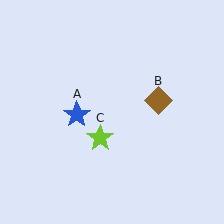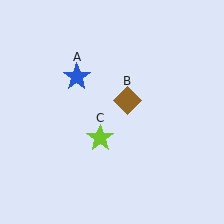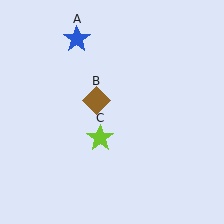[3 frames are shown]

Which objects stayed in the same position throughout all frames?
Lime star (object C) remained stationary.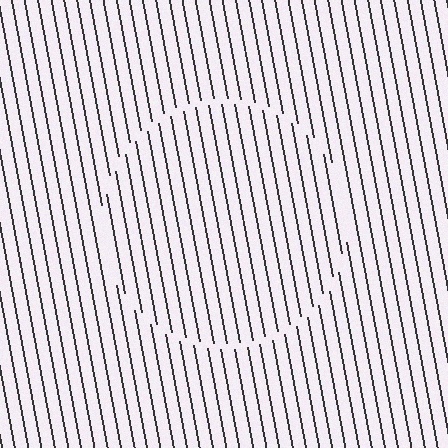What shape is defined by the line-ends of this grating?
An illusory circle. The interior of the shape contains the same grating, shifted by half a period — the contour is defined by the phase discontinuity where line-ends from the inner and outer gratings abut.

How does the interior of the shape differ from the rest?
The interior of the shape contains the same grating, shifted by half a period — the contour is defined by the phase discontinuity where line-ends from the inner and outer gratings abut.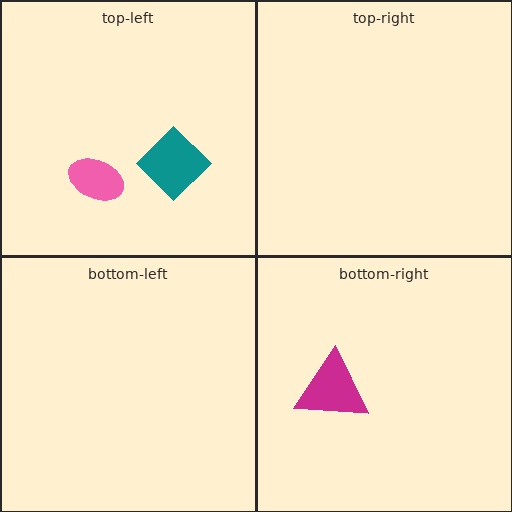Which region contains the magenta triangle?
The bottom-right region.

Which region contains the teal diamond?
The top-left region.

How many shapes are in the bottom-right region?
1.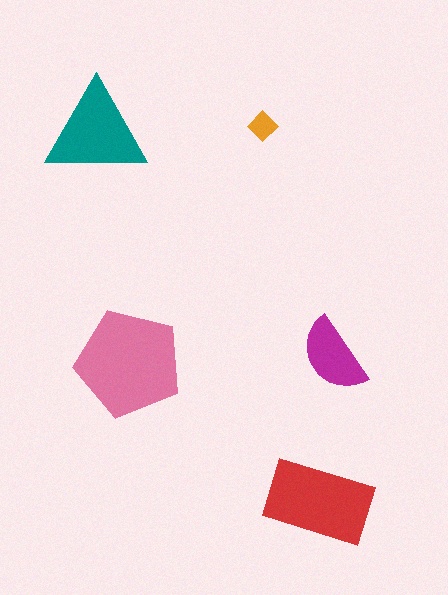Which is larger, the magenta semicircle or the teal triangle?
The teal triangle.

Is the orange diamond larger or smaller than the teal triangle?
Smaller.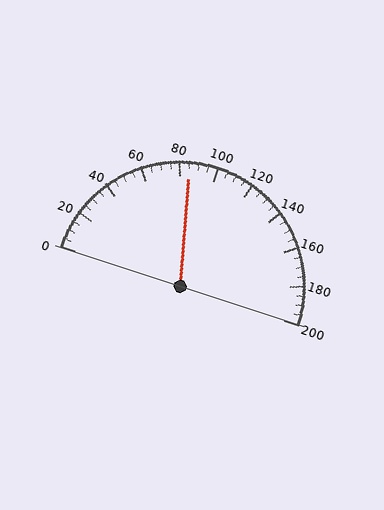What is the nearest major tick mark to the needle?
The nearest major tick mark is 80.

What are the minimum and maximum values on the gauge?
The gauge ranges from 0 to 200.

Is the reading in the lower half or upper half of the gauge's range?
The reading is in the lower half of the range (0 to 200).